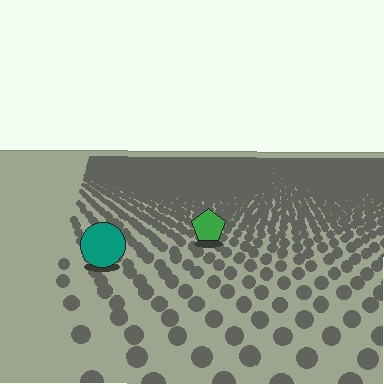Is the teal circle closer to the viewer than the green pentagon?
Yes. The teal circle is closer — you can tell from the texture gradient: the ground texture is coarser near it.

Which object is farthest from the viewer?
The green pentagon is farthest from the viewer. It appears smaller and the ground texture around it is denser.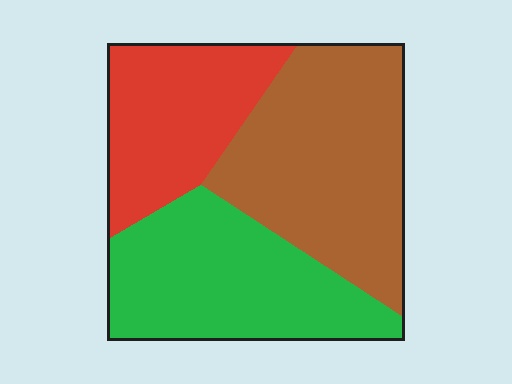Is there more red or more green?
Green.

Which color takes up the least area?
Red, at roughly 25%.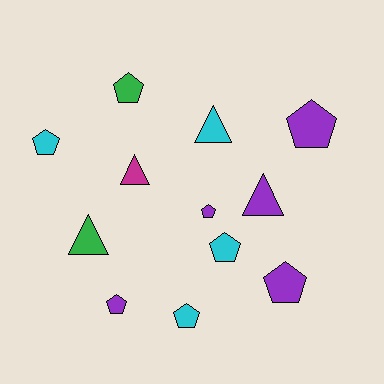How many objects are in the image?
There are 12 objects.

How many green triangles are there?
There is 1 green triangle.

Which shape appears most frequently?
Pentagon, with 8 objects.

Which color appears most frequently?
Purple, with 5 objects.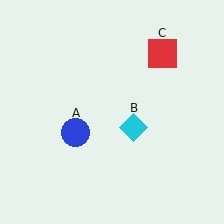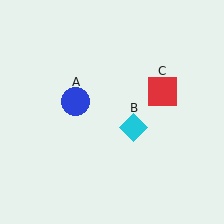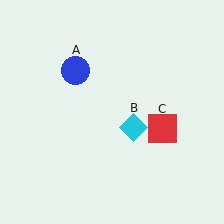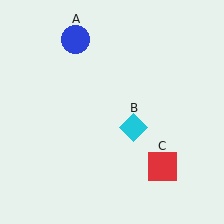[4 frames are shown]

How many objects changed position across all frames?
2 objects changed position: blue circle (object A), red square (object C).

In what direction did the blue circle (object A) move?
The blue circle (object A) moved up.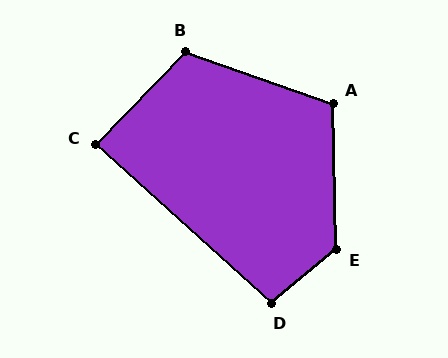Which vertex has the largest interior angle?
E, at approximately 128 degrees.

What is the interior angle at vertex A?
Approximately 111 degrees (obtuse).